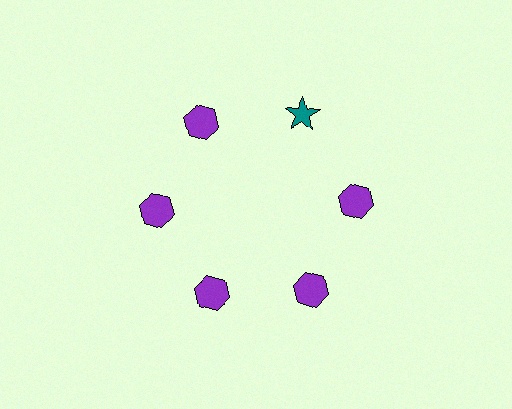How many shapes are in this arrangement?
There are 6 shapes arranged in a ring pattern.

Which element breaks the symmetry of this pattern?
The teal star at roughly the 1 o'clock position breaks the symmetry. All other shapes are purple hexagons.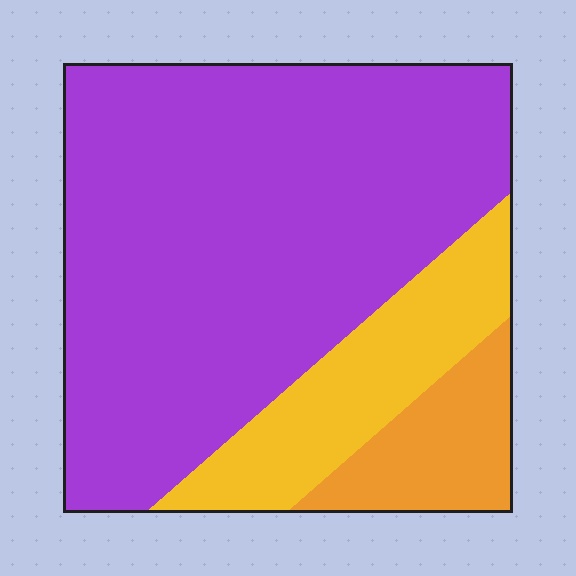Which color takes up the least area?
Orange, at roughly 10%.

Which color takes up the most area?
Purple, at roughly 70%.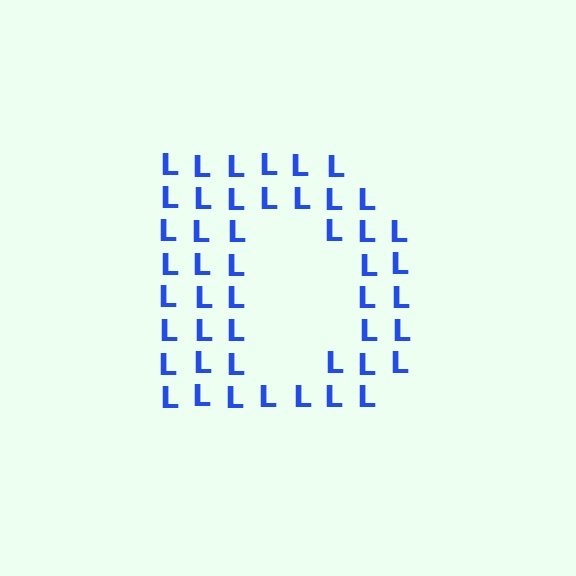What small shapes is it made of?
It is made of small letter L's.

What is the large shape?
The large shape is the letter D.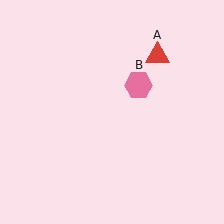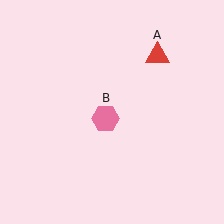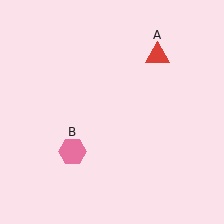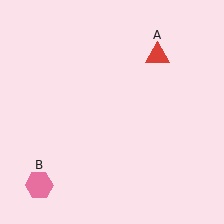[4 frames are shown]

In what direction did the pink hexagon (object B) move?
The pink hexagon (object B) moved down and to the left.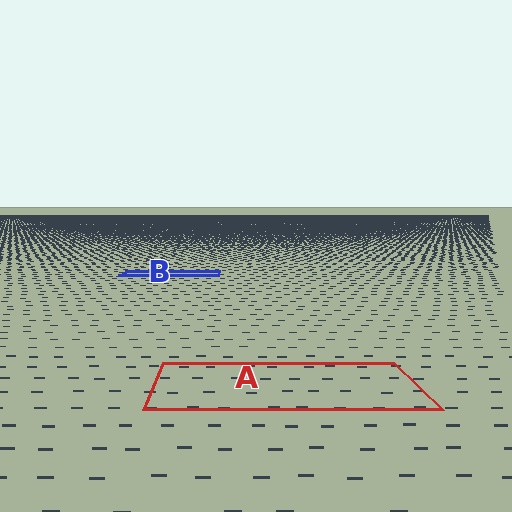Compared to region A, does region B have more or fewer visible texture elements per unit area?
Region B has more texture elements per unit area — they are packed more densely because it is farther away.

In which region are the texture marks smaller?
The texture marks are smaller in region B, because it is farther away.